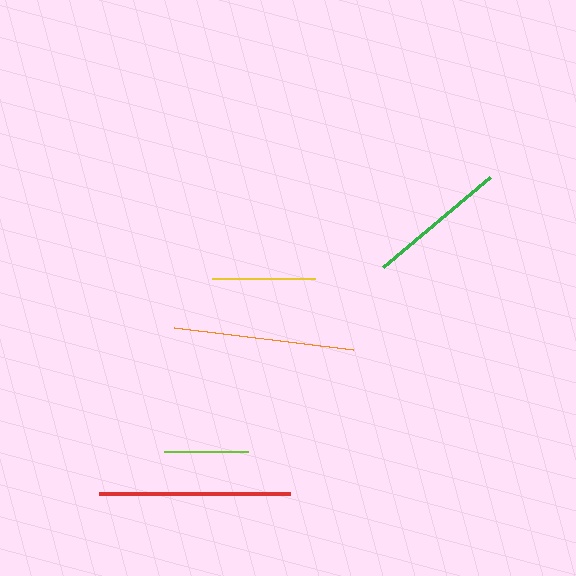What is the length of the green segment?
The green segment is approximately 140 pixels long.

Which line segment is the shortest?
The lime line is the shortest at approximately 84 pixels.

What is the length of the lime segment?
The lime segment is approximately 84 pixels long.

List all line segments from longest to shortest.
From longest to shortest: red, orange, green, yellow, lime.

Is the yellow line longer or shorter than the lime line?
The yellow line is longer than the lime line.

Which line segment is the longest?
The red line is the longest at approximately 192 pixels.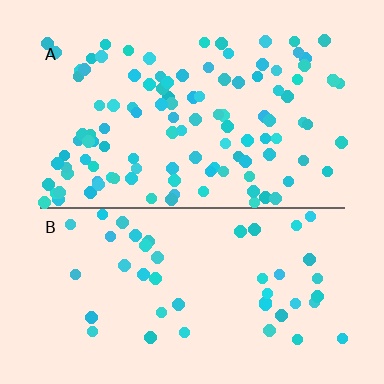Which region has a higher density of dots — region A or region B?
A (the top).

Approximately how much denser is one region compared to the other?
Approximately 2.4× — region A over region B.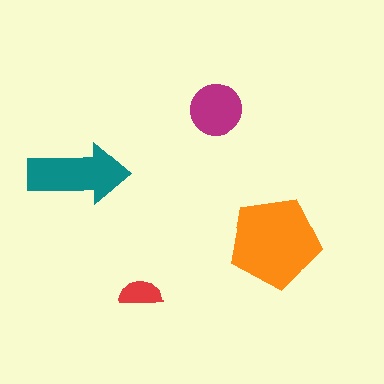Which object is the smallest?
The red semicircle.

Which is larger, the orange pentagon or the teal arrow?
The orange pentagon.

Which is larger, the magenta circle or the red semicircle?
The magenta circle.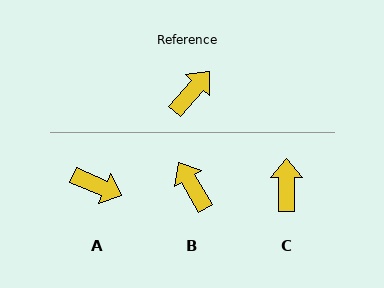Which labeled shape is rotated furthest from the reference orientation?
A, about 73 degrees away.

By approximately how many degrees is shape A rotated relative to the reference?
Approximately 73 degrees clockwise.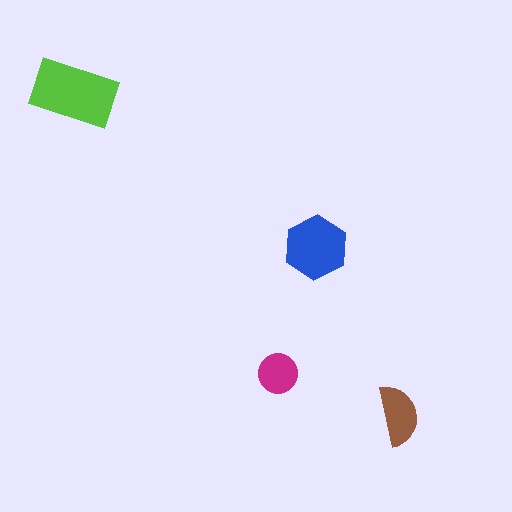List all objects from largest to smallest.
The lime rectangle, the blue hexagon, the brown semicircle, the magenta circle.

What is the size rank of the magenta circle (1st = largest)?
4th.